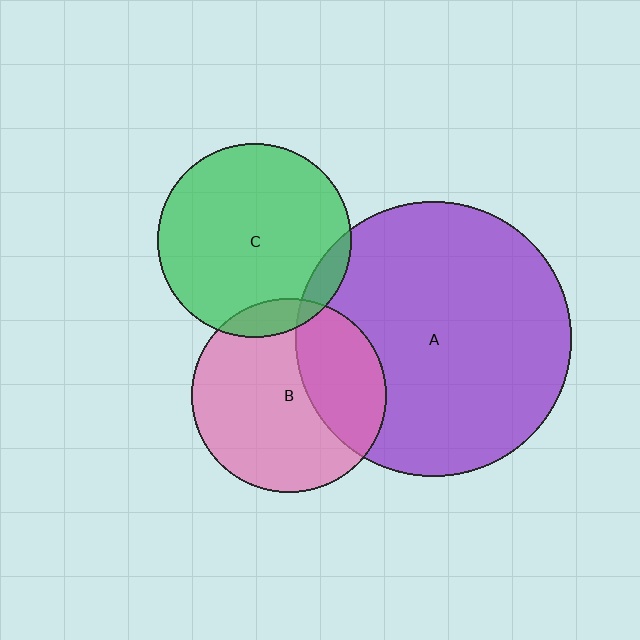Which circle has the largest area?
Circle A (purple).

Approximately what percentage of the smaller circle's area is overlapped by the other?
Approximately 10%.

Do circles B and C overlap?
Yes.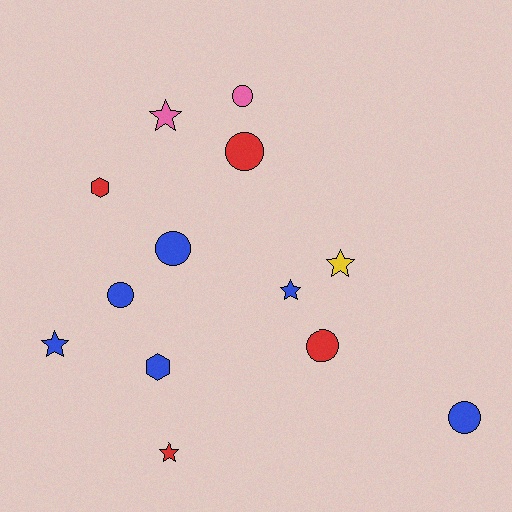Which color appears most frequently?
Blue, with 6 objects.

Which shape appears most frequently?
Circle, with 6 objects.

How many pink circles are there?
There is 1 pink circle.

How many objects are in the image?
There are 13 objects.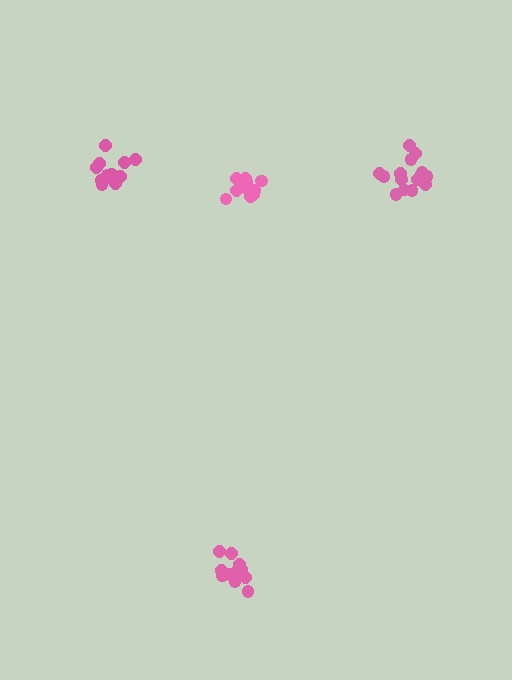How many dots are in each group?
Group 1: 14 dots, Group 2: 12 dots, Group 3: 17 dots, Group 4: 13 dots (56 total).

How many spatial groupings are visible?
There are 4 spatial groupings.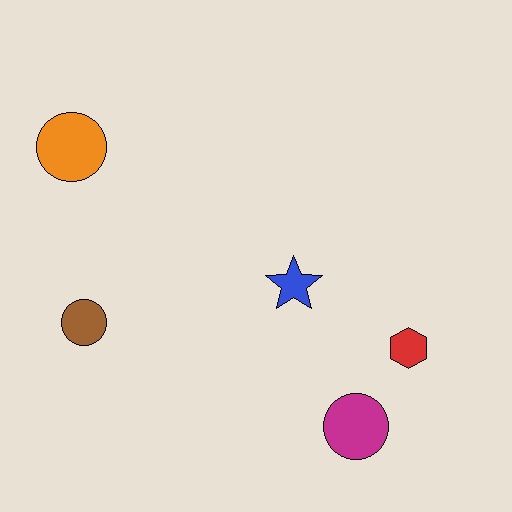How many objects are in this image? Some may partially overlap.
There are 5 objects.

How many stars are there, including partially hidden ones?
There is 1 star.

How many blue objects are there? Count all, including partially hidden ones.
There is 1 blue object.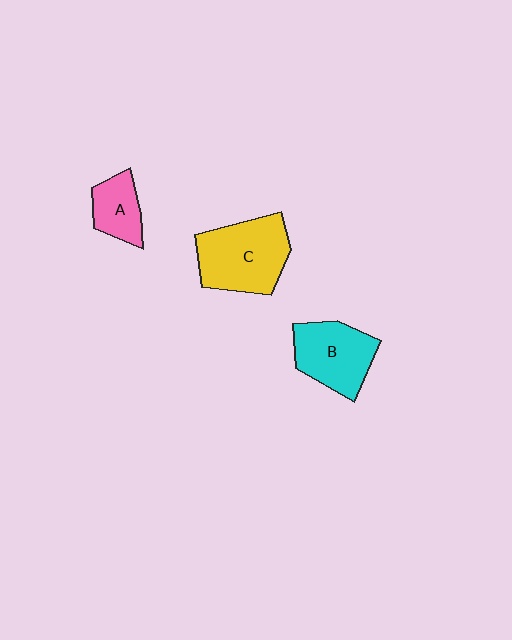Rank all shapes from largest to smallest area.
From largest to smallest: C (yellow), B (cyan), A (pink).